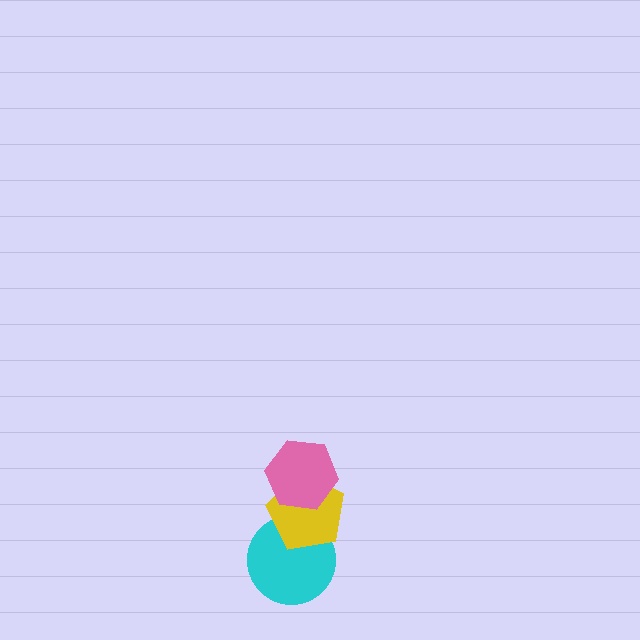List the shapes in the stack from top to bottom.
From top to bottom: the pink hexagon, the yellow pentagon, the cyan circle.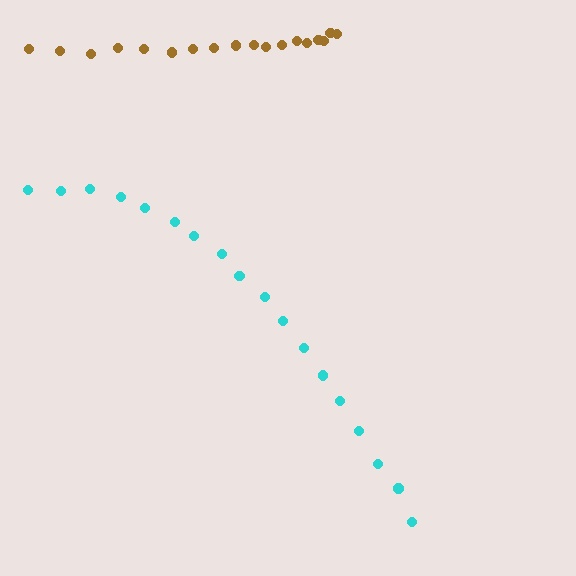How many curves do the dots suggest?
There are 2 distinct paths.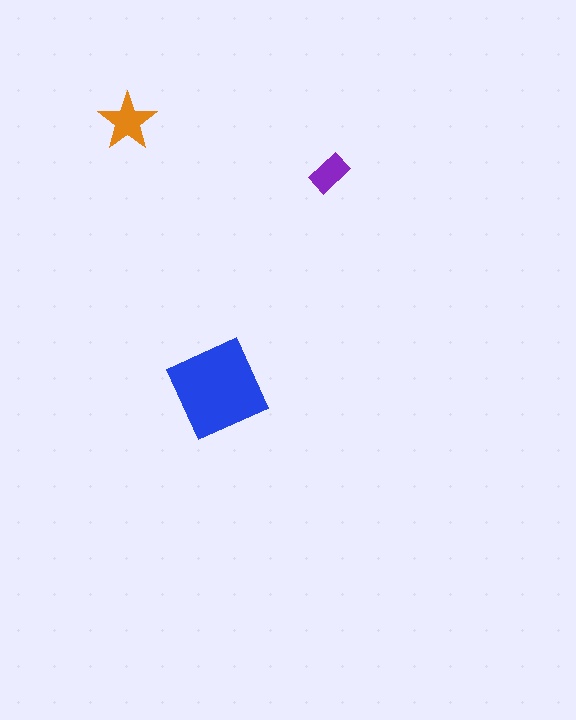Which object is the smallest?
The purple rectangle.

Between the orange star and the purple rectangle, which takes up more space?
The orange star.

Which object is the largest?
The blue square.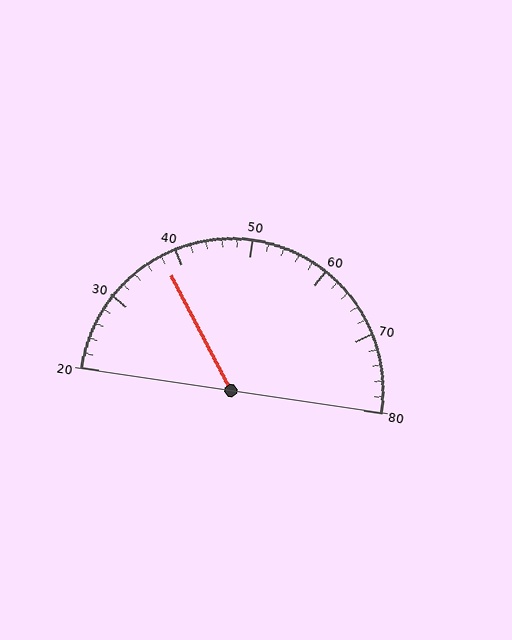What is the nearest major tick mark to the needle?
The nearest major tick mark is 40.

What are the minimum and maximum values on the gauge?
The gauge ranges from 20 to 80.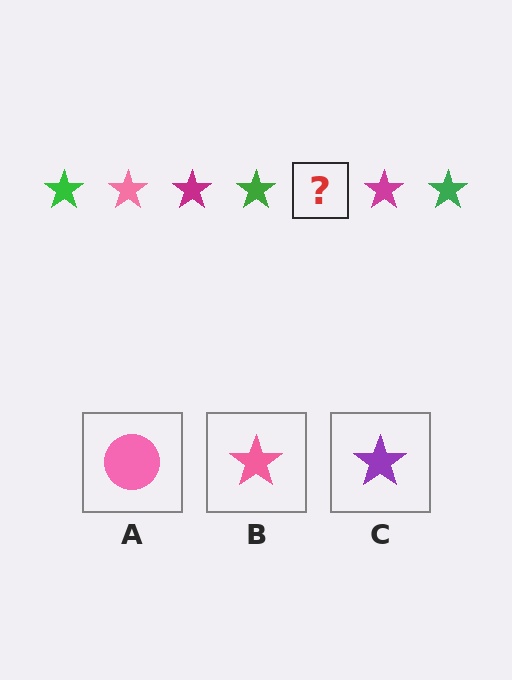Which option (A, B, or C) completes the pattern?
B.